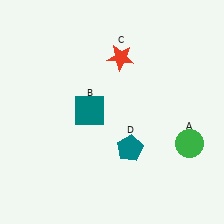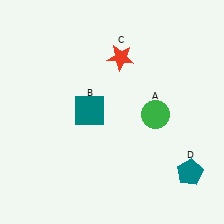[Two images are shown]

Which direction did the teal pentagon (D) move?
The teal pentagon (D) moved right.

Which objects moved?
The objects that moved are: the green circle (A), the teal pentagon (D).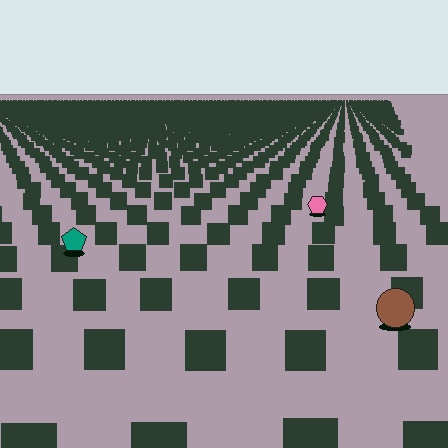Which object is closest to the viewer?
The brown circle is closest. The texture marks near it are larger and more spread out.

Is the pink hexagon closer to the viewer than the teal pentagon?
No. The teal pentagon is closer — you can tell from the texture gradient: the ground texture is coarser near it.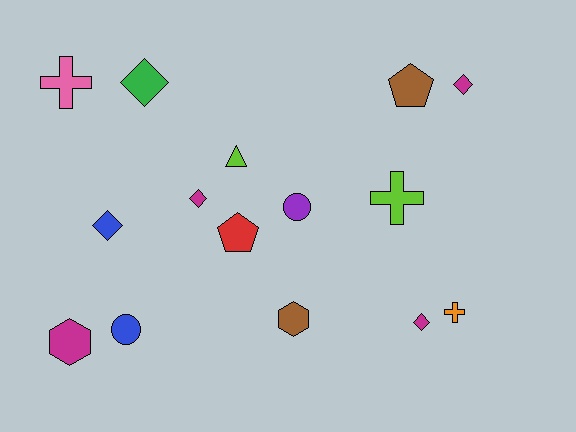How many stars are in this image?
There are no stars.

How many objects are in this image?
There are 15 objects.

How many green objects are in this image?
There is 1 green object.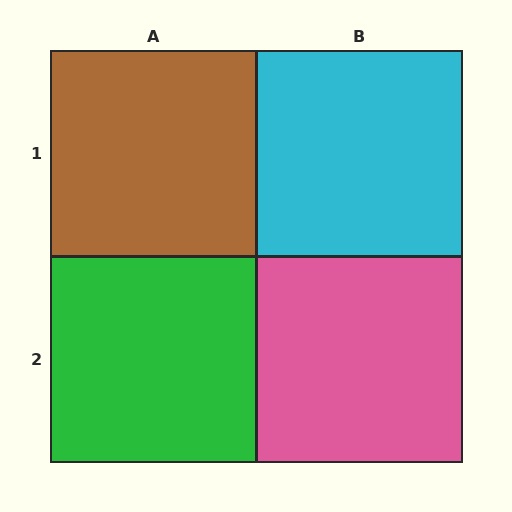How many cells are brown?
1 cell is brown.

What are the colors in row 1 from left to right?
Brown, cyan.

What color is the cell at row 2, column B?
Pink.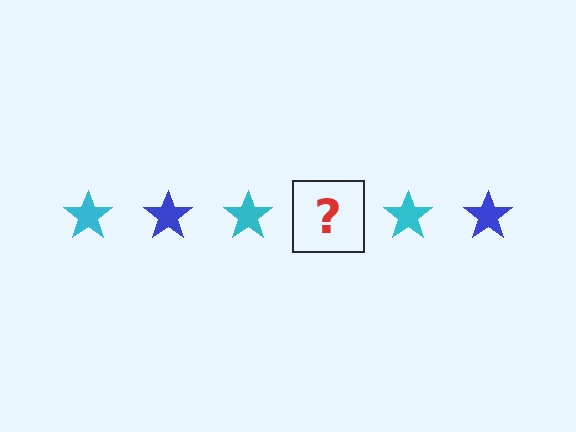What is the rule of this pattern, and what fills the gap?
The rule is that the pattern cycles through cyan, blue stars. The gap should be filled with a blue star.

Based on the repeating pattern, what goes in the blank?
The blank should be a blue star.